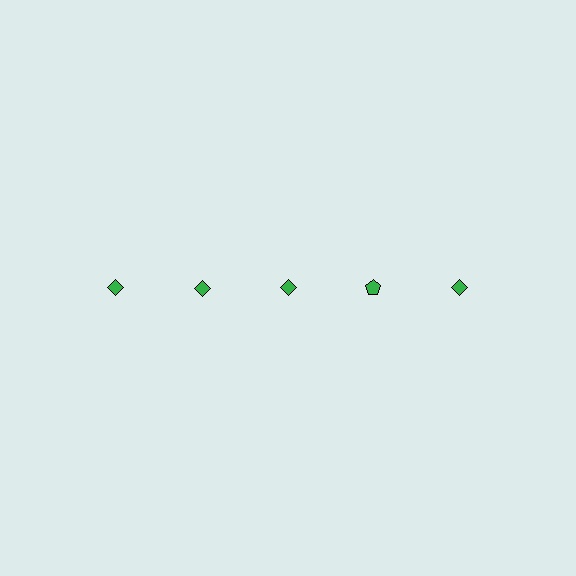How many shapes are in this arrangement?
There are 5 shapes arranged in a grid pattern.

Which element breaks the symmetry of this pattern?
The green pentagon in the top row, second from right column breaks the symmetry. All other shapes are green diamonds.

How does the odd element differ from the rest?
It has a different shape: pentagon instead of diamond.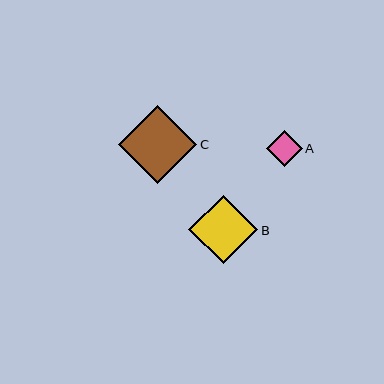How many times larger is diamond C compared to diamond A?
Diamond C is approximately 2.1 times the size of diamond A.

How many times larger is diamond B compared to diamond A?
Diamond B is approximately 1.9 times the size of diamond A.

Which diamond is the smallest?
Diamond A is the smallest with a size of approximately 36 pixels.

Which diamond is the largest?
Diamond C is the largest with a size of approximately 78 pixels.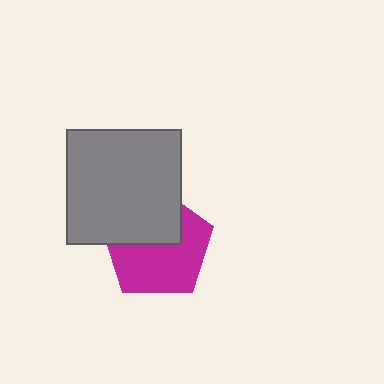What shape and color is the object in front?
The object in front is a gray square.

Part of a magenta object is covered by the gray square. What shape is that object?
It is a pentagon.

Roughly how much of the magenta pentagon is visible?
About half of it is visible (roughly 60%).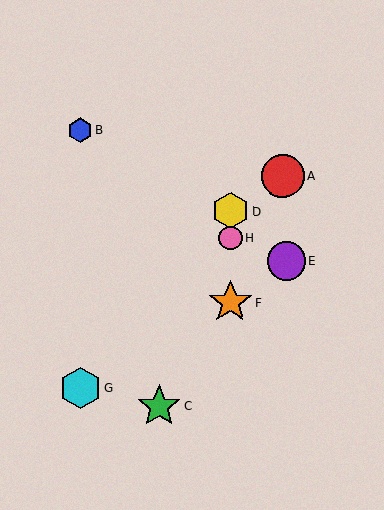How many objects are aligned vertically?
3 objects (D, F, H) are aligned vertically.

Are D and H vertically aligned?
Yes, both are at x≈231.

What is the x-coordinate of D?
Object D is at x≈231.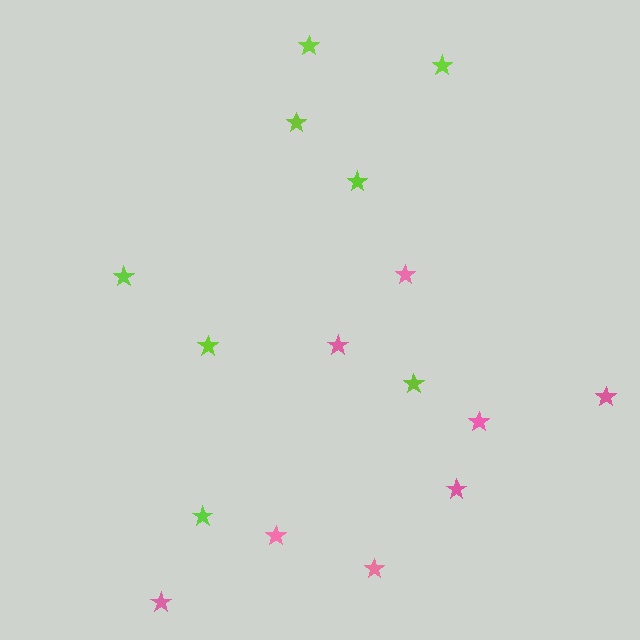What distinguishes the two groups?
There are 2 groups: one group of pink stars (8) and one group of lime stars (8).